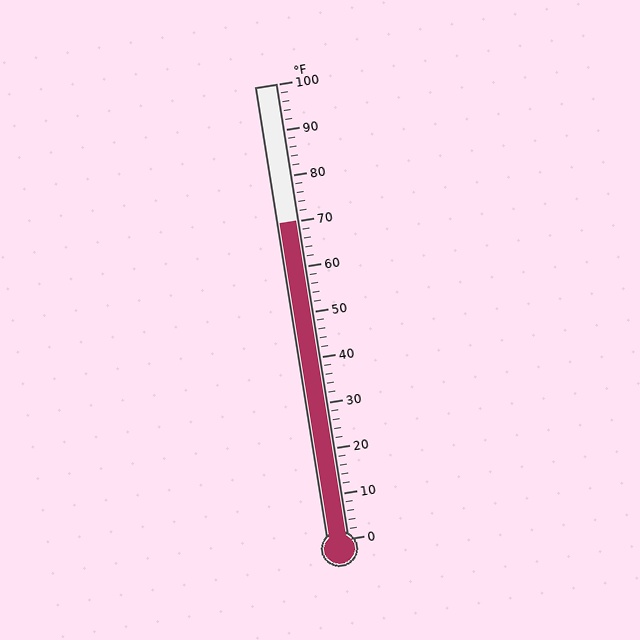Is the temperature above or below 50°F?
The temperature is above 50°F.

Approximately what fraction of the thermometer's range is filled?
The thermometer is filled to approximately 70% of its range.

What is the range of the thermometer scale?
The thermometer scale ranges from 0°F to 100°F.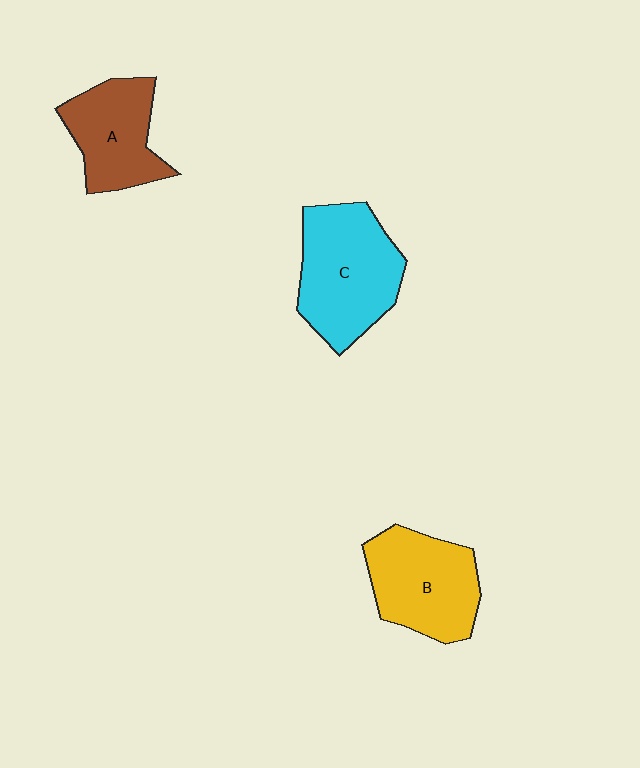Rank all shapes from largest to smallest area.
From largest to smallest: C (cyan), B (yellow), A (brown).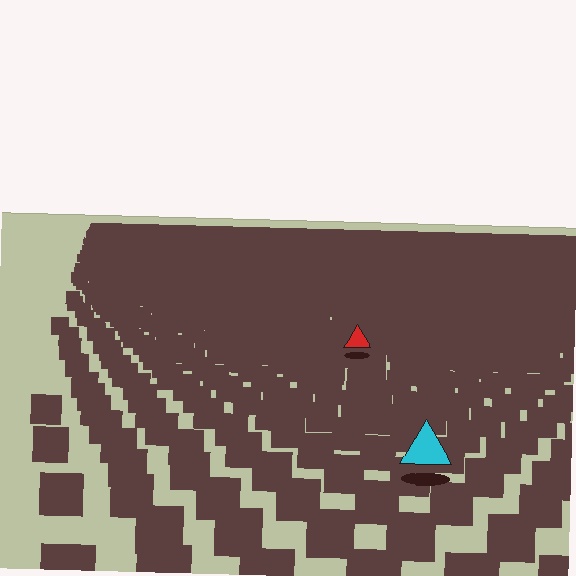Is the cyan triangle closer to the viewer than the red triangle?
Yes. The cyan triangle is closer — you can tell from the texture gradient: the ground texture is coarser near it.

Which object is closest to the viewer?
The cyan triangle is closest. The texture marks near it are larger and more spread out.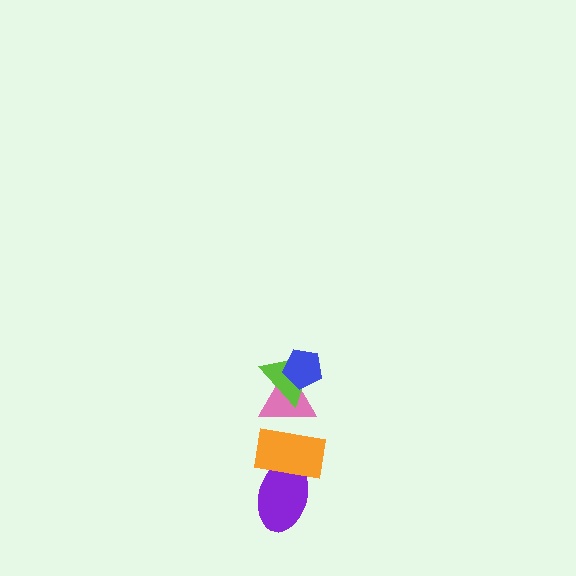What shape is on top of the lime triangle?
The blue pentagon is on top of the lime triangle.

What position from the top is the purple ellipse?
The purple ellipse is 5th from the top.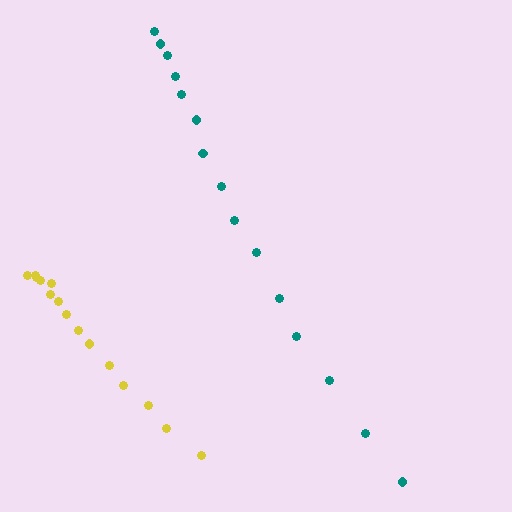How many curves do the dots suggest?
There are 2 distinct paths.